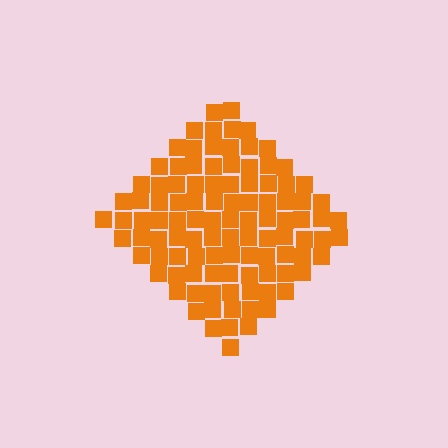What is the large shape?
The large shape is a diamond.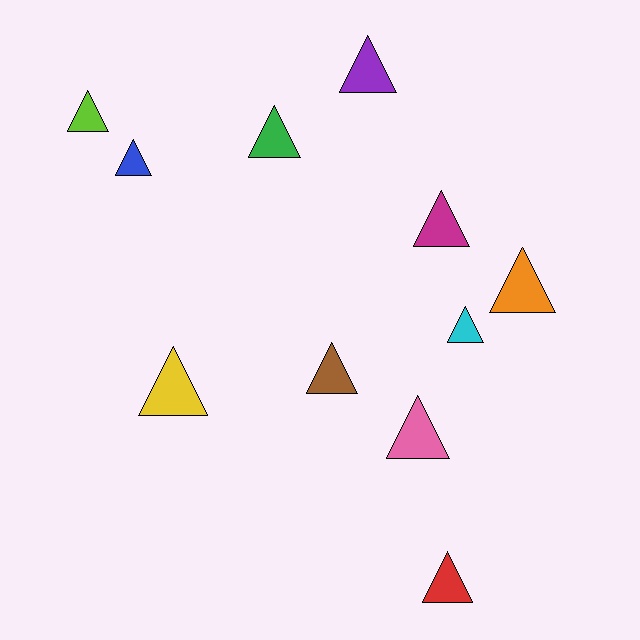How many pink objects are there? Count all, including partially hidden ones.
There is 1 pink object.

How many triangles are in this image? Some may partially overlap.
There are 11 triangles.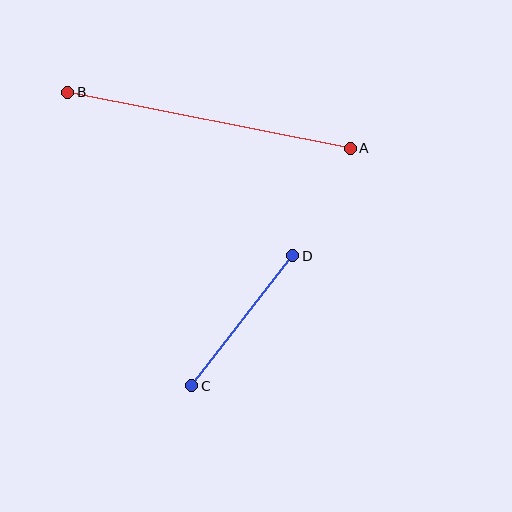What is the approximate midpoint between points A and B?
The midpoint is at approximately (209, 120) pixels.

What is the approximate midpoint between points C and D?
The midpoint is at approximately (242, 321) pixels.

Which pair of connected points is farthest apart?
Points A and B are farthest apart.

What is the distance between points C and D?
The distance is approximately 164 pixels.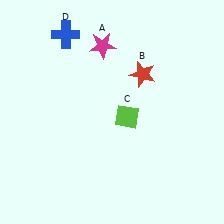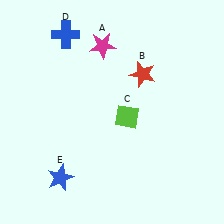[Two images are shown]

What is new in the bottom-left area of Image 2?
A blue star (E) was added in the bottom-left area of Image 2.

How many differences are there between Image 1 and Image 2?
There is 1 difference between the two images.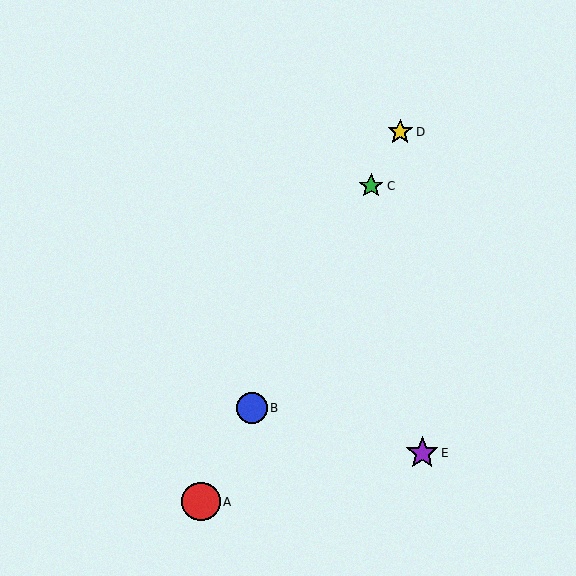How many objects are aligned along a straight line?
4 objects (A, B, C, D) are aligned along a straight line.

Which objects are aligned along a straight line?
Objects A, B, C, D are aligned along a straight line.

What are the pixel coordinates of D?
Object D is at (400, 132).